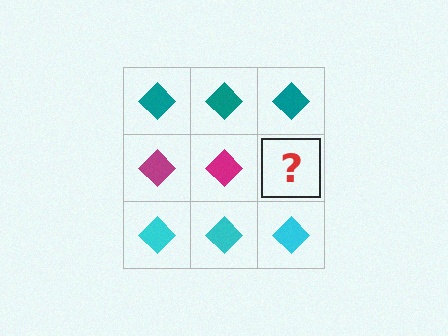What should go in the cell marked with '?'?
The missing cell should contain a magenta diamond.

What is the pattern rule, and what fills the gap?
The rule is that each row has a consistent color. The gap should be filled with a magenta diamond.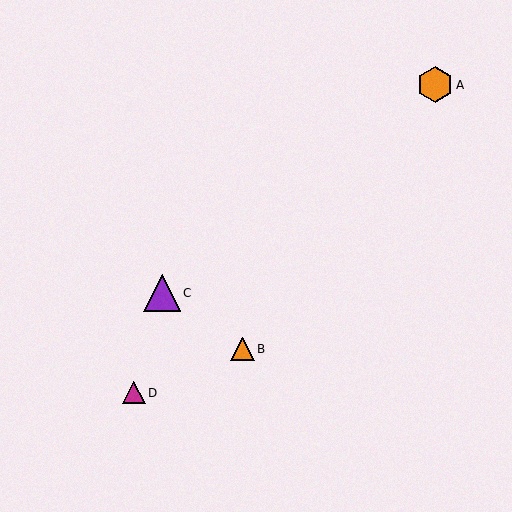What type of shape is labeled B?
Shape B is an orange triangle.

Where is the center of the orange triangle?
The center of the orange triangle is at (242, 349).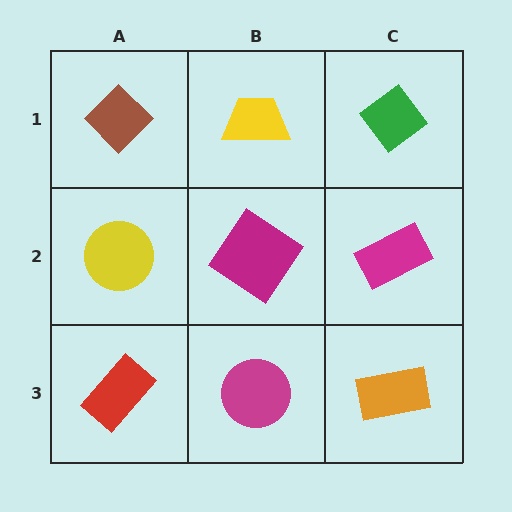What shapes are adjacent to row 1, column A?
A yellow circle (row 2, column A), a yellow trapezoid (row 1, column B).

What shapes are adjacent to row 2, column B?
A yellow trapezoid (row 1, column B), a magenta circle (row 3, column B), a yellow circle (row 2, column A), a magenta rectangle (row 2, column C).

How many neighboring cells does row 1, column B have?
3.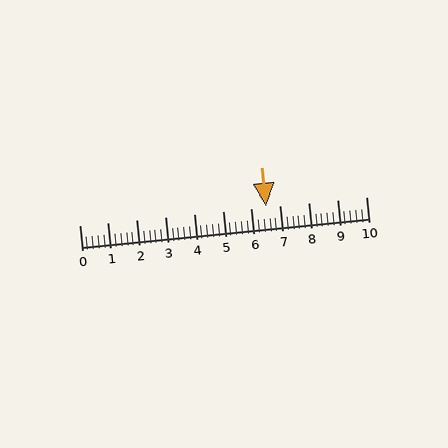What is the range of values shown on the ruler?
The ruler shows values from 0 to 10.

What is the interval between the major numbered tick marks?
The major tick marks are spaced 1 units apart.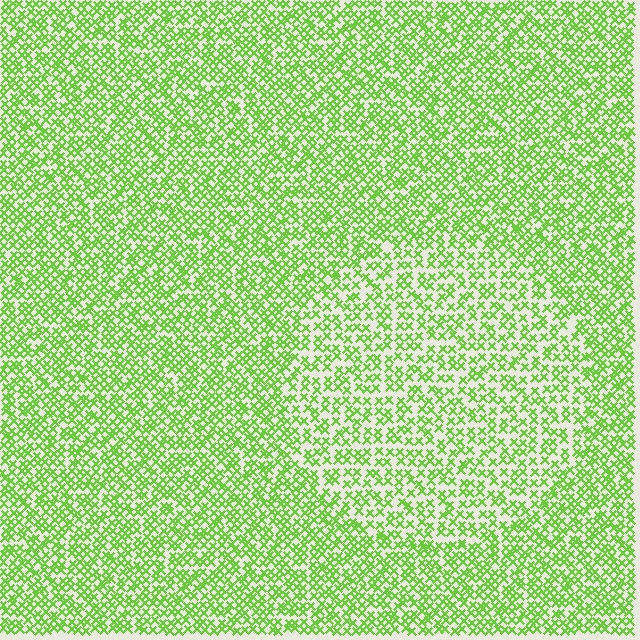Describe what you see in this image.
The image contains small lime elements arranged at two different densities. A circle-shaped region is visible where the elements are less densely packed than the surrounding area.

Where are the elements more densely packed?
The elements are more densely packed outside the circle boundary.